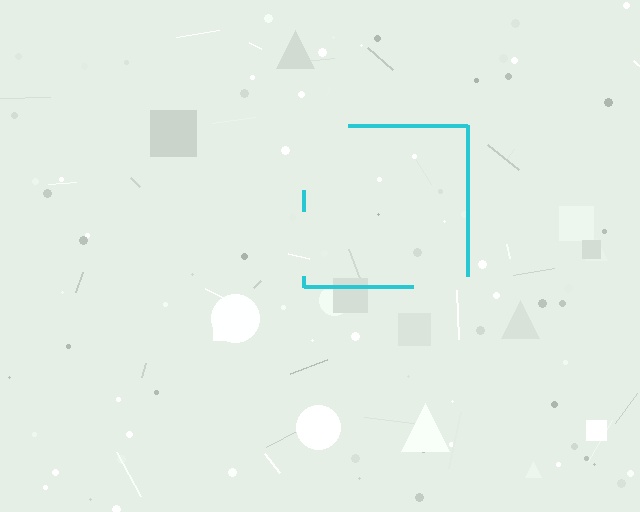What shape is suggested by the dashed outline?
The dashed outline suggests a square.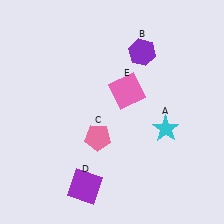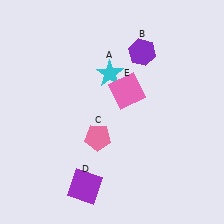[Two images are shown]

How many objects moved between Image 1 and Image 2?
1 object moved between the two images.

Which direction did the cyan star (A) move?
The cyan star (A) moved left.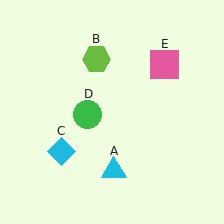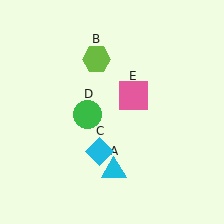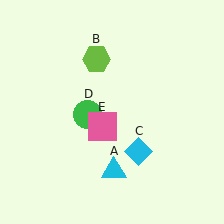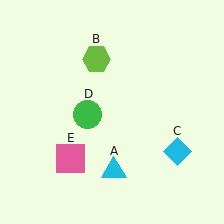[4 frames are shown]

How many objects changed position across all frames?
2 objects changed position: cyan diamond (object C), pink square (object E).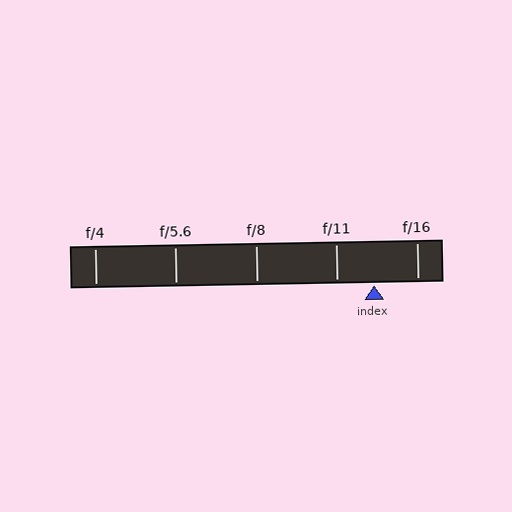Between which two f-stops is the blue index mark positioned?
The index mark is between f/11 and f/16.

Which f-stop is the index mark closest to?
The index mark is closest to f/11.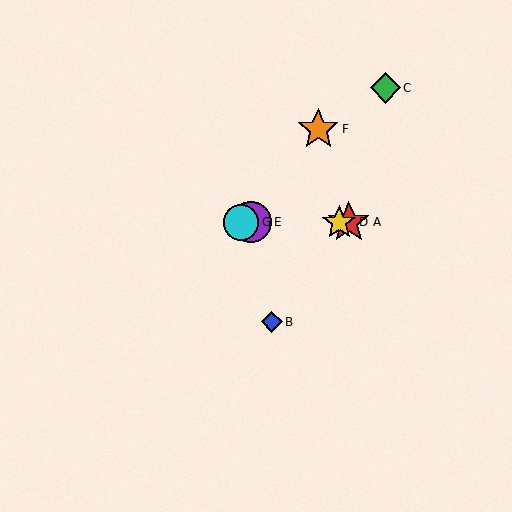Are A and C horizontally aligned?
No, A is at y≈222 and C is at y≈88.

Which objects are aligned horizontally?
Objects A, D, E, G are aligned horizontally.